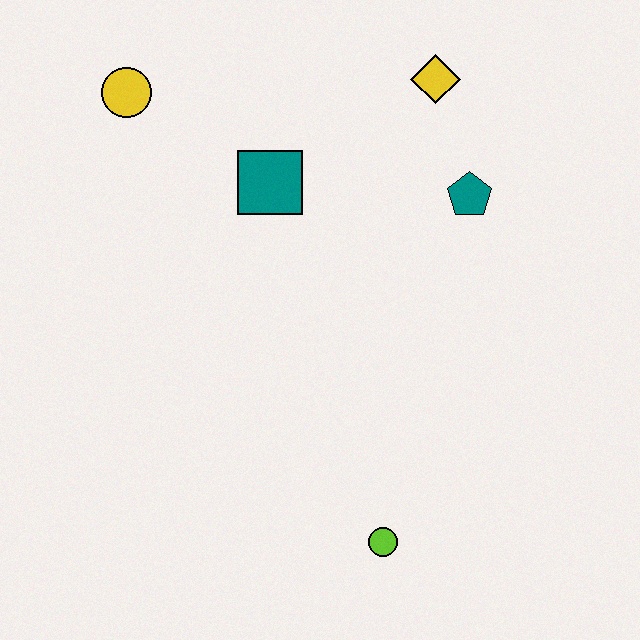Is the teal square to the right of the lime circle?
No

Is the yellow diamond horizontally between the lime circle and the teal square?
No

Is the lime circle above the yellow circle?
No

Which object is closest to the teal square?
The yellow circle is closest to the teal square.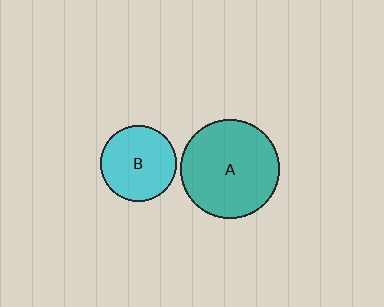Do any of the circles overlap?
No, none of the circles overlap.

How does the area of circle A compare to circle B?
Approximately 1.7 times.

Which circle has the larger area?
Circle A (teal).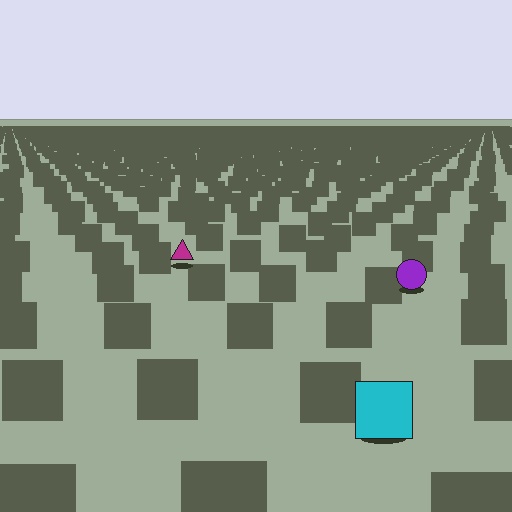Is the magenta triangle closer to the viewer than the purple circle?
No. The purple circle is closer — you can tell from the texture gradient: the ground texture is coarser near it.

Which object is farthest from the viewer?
The magenta triangle is farthest from the viewer. It appears smaller and the ground texture around it is denser.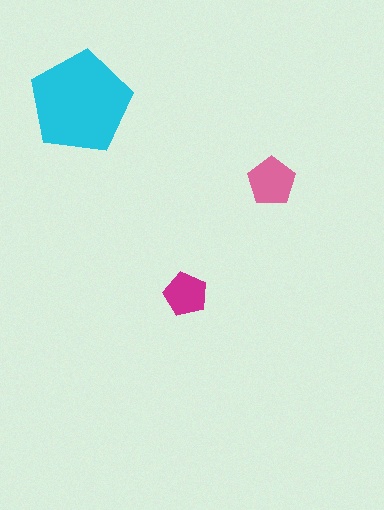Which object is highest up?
The cyan pentagon is topmost.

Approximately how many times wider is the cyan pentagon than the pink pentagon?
About 2 times wider.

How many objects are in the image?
There are 3 objects in the image.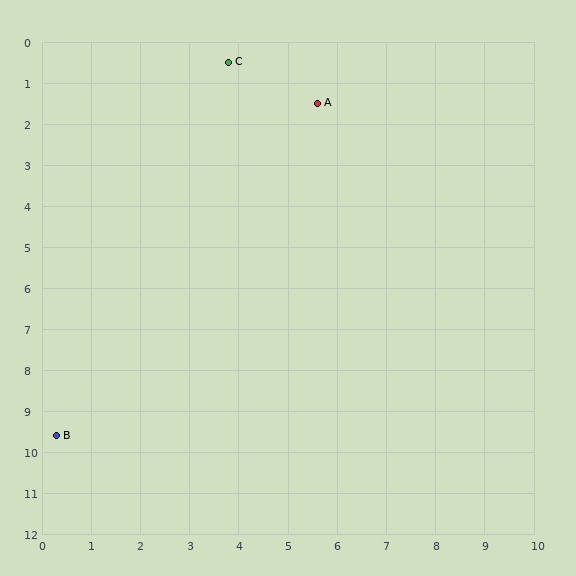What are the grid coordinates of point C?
Point C is at approximately (3.8, 0.5).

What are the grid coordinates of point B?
Point B is at approximately (0.3, 9.6).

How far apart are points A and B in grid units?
Points A and B are about 9.7 grid units apart.